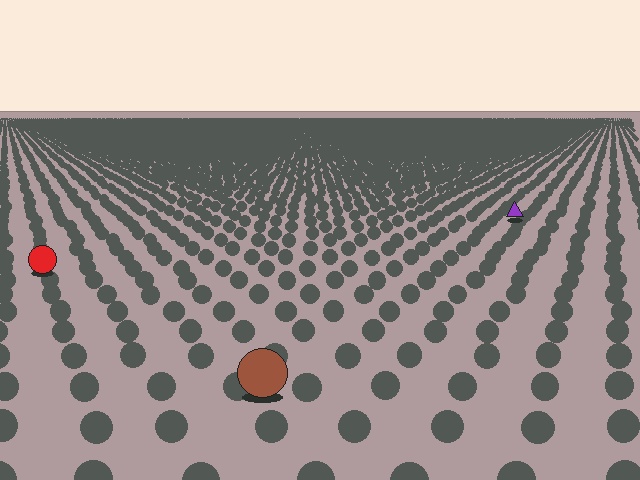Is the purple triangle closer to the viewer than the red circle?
No. The red circle is closer — you can tell from the texture gradient: the ground texture is coarser near it.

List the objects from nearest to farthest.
From nearest to farthest: the brown circle, the red circle, the purple triangle.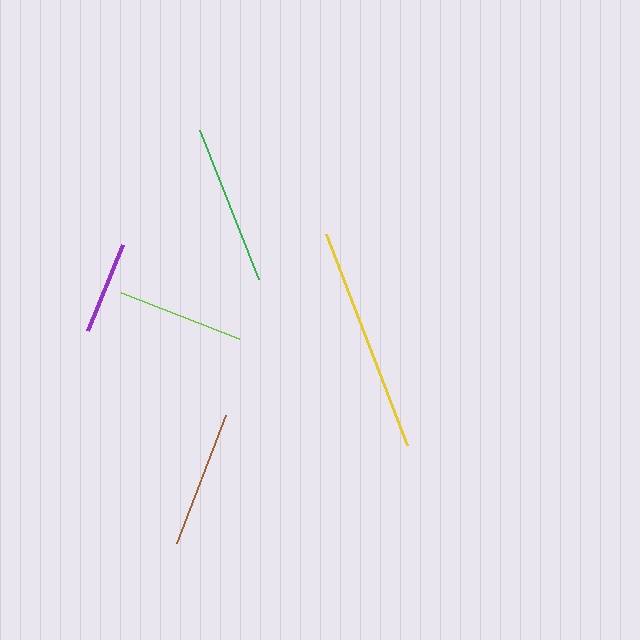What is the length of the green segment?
The green segment is approximately 160 pixels long.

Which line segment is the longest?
The yellow line is the longest at approximately 226 pixels.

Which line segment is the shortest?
The purple line is the shortest at approximately 93 pixels.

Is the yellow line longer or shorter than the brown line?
The yellow line is longer than the brown line.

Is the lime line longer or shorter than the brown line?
The brown line is longer than the lime line.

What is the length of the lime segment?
The lime segment is approximately 127 pixels long.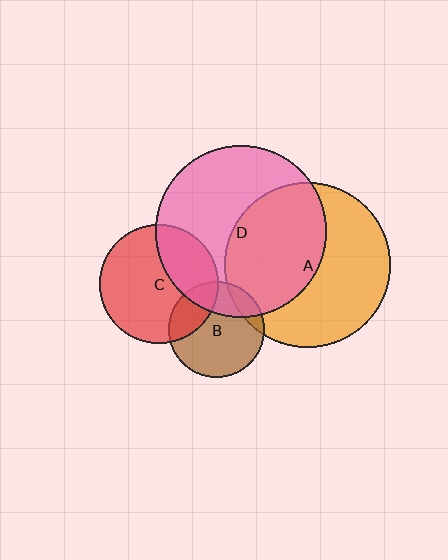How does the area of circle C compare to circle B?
Approximately 1.5 times.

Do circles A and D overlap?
Yes.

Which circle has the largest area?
Circle D (pink).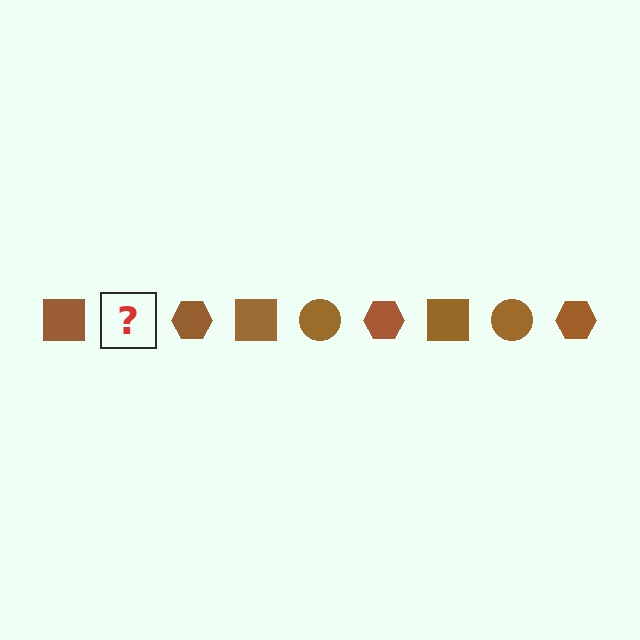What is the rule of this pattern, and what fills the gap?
The rule is that the pattern cycles through square, circle, hexagon shapes in brown. The gap should be filled with a brown circle.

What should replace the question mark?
The question mark should be replaced with a brown circle.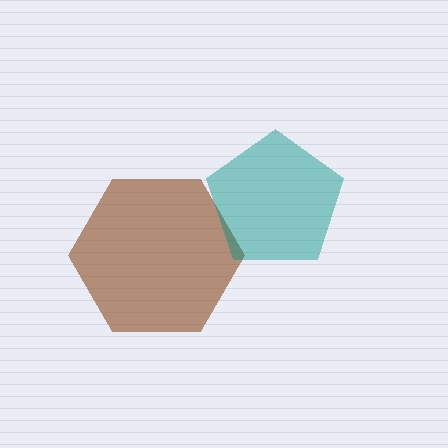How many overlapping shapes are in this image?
There are 2 overlapping shapes in the image.